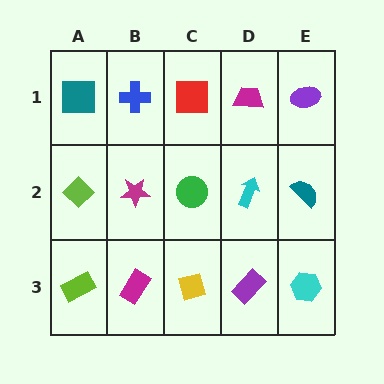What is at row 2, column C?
A green circle.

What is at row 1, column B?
A blue cross.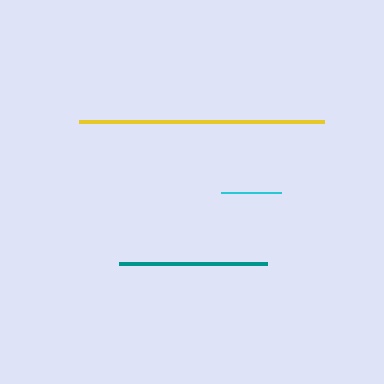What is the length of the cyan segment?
The cyan segment is approximately 60 pixels long.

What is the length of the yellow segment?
The yellow segment is approximately 246 pixels long.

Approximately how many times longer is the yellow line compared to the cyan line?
The yellow line is approximately 4.1 times the length of the cyan line.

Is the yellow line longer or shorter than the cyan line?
The yellow line is longer than the cyan line.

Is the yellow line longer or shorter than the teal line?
The yellow line is longer than the teal line.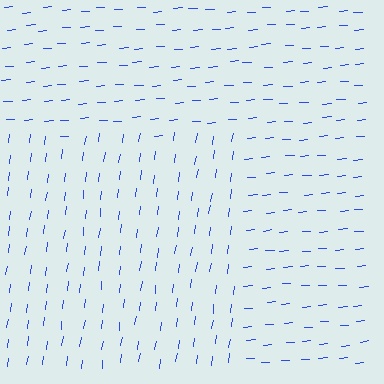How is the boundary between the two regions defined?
The boundary is defined purely by a change in line orientation (approximately 77 degrees difference). All lines are the same color and thickness.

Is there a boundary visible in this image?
Yes, there is a texture boundary formed by a change in line orientation.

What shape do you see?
I see a rectangle.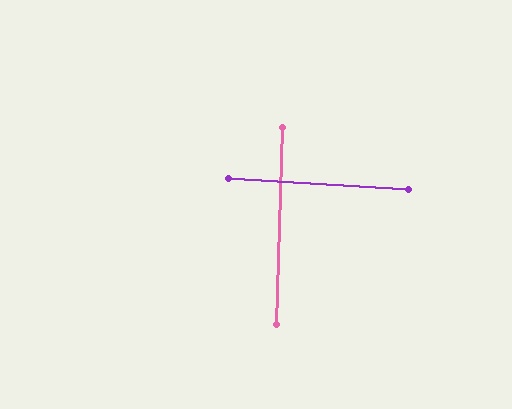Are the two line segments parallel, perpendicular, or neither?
Perpendicular — they meet at approximately 88°.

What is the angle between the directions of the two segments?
Approximately 88 degrees.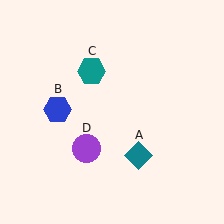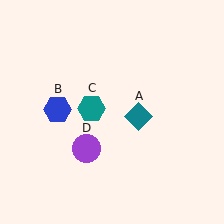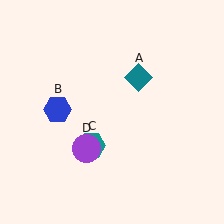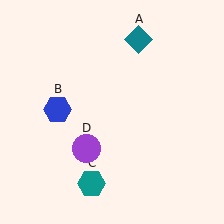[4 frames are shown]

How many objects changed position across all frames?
2 objects changed position: teal diamond (object A), teal hexagon (object C).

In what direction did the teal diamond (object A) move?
The teal diamond (object A) moved up.